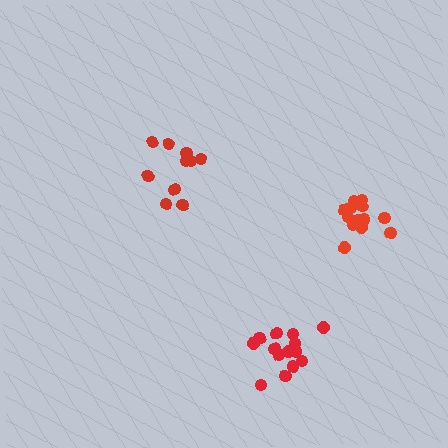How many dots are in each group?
Group 1: 10 dots, Group 2: 14 dots, Group 3: 14 dots (38 total).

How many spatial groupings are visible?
There are 3 spatial groupings.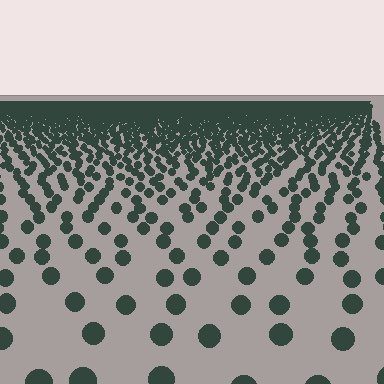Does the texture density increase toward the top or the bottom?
Density increases toward the top.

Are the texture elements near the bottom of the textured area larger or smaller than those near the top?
Larger. Near the bottom, elements are closer to the viewer and appear at a bigger on-screen size.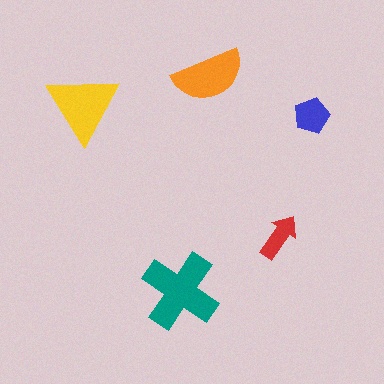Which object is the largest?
The teal cross.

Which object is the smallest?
The red arrow.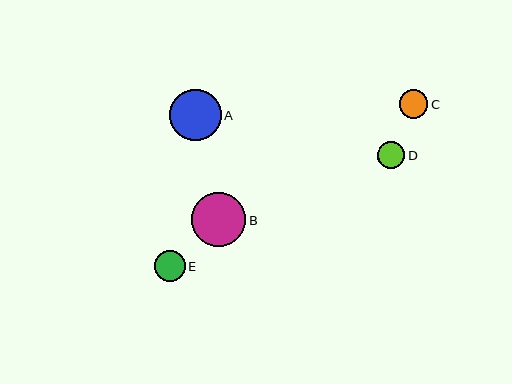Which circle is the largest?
Circle B is the largest with a size of approximately 54 pixels.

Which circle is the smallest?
Circle D is the smallest with a size of approximately 28 pixels.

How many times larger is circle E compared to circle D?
Circle E is approximately 1.1 times the size of circle D.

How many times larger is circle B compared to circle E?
Circle B is approximately 1.8 times the size of circle E.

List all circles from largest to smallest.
From largest to smallest: B, A, E, C, D.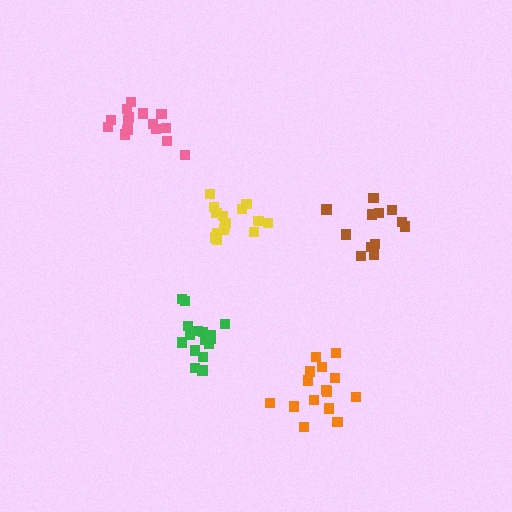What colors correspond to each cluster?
The clusters are colored: green, orange, yellow, brown, pink.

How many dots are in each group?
Group 1: 16 dots, Group 2: 16 dots, Group 3: 15 dots, Group 4: 12 dots, Group 5: 16 dots (75 total).